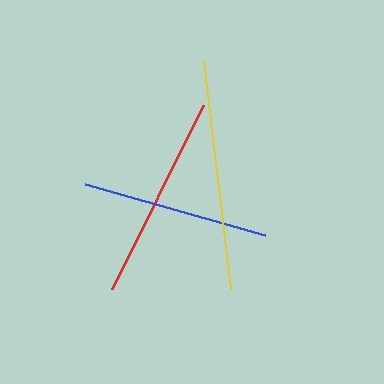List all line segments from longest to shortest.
From longest to shortest: yellow, red, blue.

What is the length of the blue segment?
The blue segment is approximately 187 pixels long.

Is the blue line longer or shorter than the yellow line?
The yellow line is longer than the blue line.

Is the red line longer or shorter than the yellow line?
The yellow line is longer than the red line.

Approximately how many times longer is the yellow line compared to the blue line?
The yellow line is approximately 1.2 times the length of the blue line.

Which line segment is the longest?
The yellow line is the longest at approximately 230 pixels.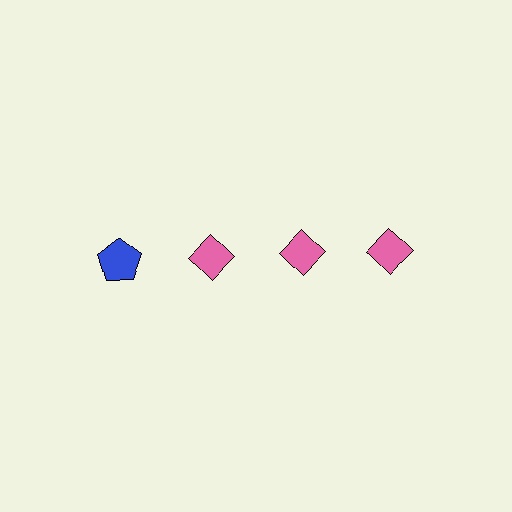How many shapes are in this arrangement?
There are 4 shapes arranged in a grid pattern.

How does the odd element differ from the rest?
It differs in both color (blue instead of pink) and shape (pentagon instead of diamond).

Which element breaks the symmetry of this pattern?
The blue pentagon in the top row, leftmost column breaks the symmetry. All other shapes are pink diamonds.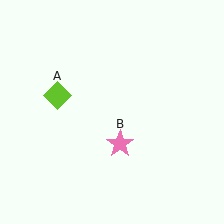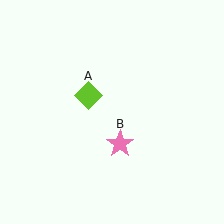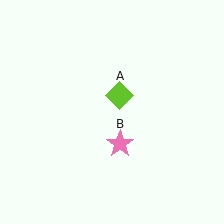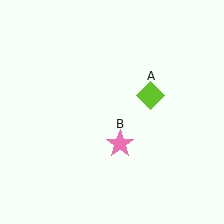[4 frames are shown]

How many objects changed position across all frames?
1 object changed position: lime diamond (object A).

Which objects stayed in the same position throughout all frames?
Pink star (object B) remained stationary.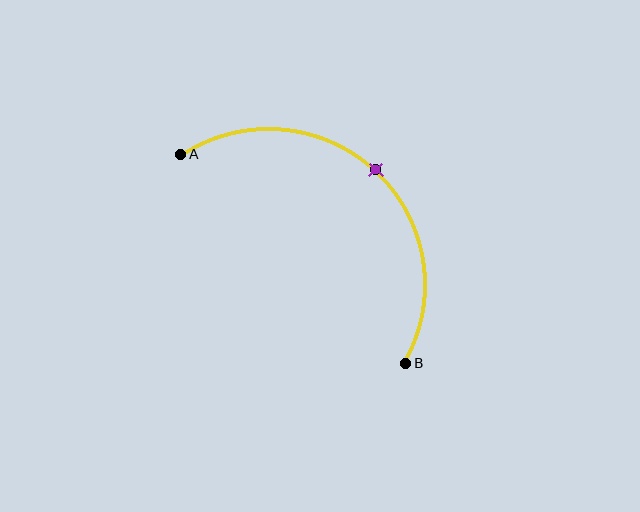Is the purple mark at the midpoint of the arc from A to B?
Yes. The purple mark lies on the arc at equal arc-length from both A and B — it is the arc midpoint.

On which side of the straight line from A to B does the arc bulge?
The arc bulges above and to the right of the straight line connecting A and B.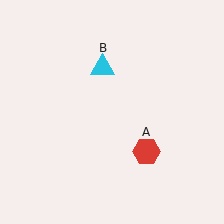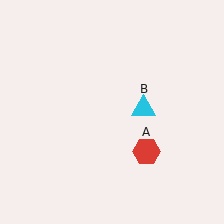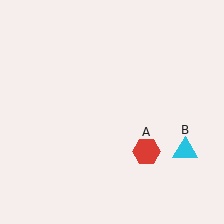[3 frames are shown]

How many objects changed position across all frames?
1 object changed position: cyan triangle (object B).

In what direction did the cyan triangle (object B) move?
The cyan triangle (object B) moved down and to the right.